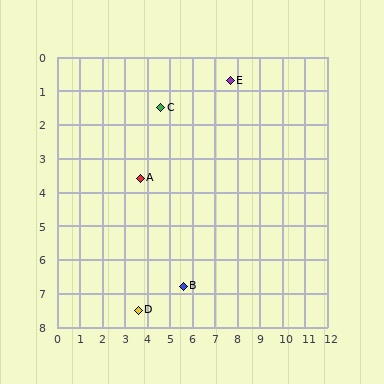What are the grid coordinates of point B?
Point B is at approximately (5.6, 6.8).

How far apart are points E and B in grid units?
Points E and B are about 6.5 grid units apart.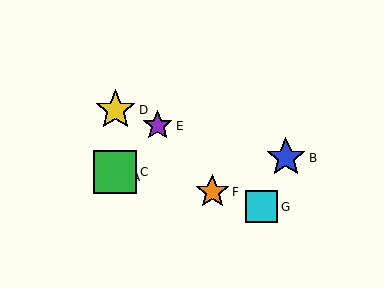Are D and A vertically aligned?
Yes, both are at x≈115.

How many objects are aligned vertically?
3 objects (A, C, D) are aligned vertically.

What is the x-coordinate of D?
Object D is at x≈115.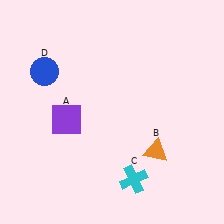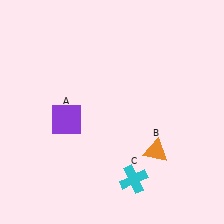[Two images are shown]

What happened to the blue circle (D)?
The blue circle (D) was removed in Image 2. It was in the top-left area of Image 1.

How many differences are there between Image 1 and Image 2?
There is 1 difference between the two images.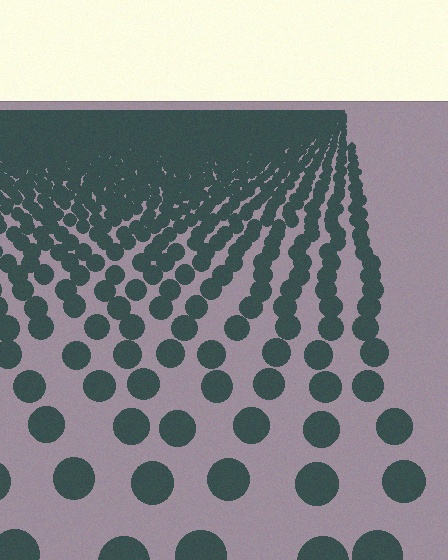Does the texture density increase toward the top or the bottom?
Density increases toward the top.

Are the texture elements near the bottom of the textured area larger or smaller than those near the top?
Larger. Near the bottom, elements are closer to the viewer and appear at a bigger on-screen size.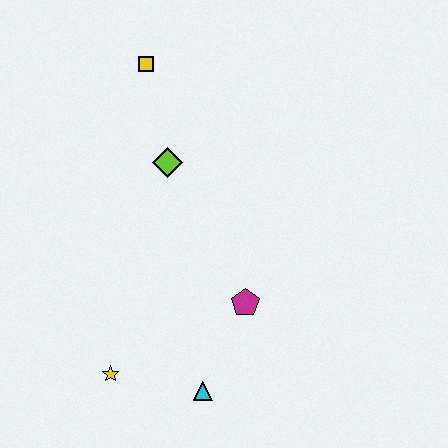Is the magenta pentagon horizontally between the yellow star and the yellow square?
No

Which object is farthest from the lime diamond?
The cyan triangle is farthest from the lime diamond.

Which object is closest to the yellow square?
The lime diamond is closest to the yellow square.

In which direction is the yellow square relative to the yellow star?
The yellow square is above the yellow star.